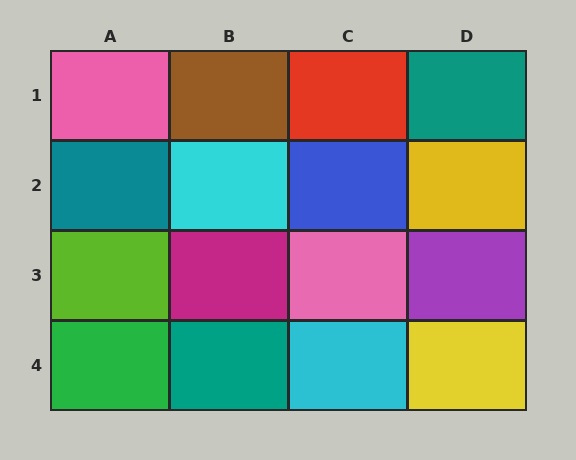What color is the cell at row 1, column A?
Pink.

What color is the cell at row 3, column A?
Lime.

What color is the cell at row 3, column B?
Magenta.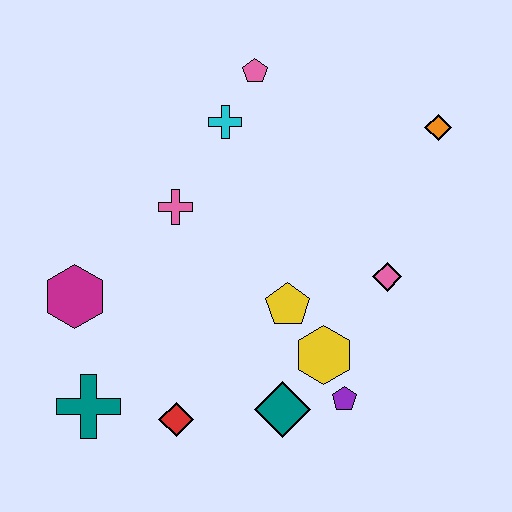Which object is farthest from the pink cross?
The orange diamond is farthest from the pink cross.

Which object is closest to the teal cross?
The red diamond is closest to the teal cross.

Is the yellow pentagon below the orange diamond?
Yes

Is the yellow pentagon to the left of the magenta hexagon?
No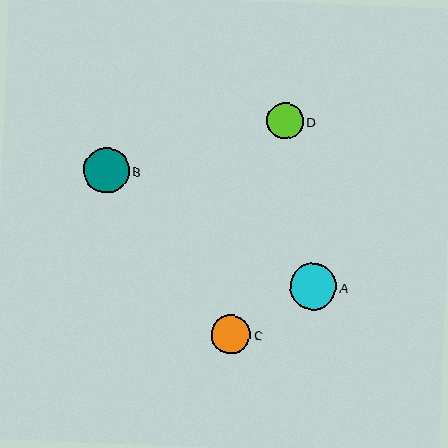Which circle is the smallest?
Circle D is the smallest with a size of approximately 37 pixels.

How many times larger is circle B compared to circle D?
Circle B is approximately 1.2 times the size of circle D.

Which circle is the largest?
Circle A is the largest with a size of approximately 47 pixels.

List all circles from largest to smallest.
From largest to smallest: A, B, C, D.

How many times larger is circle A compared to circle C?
Circle A is approximately 1.2 times the size of circle C.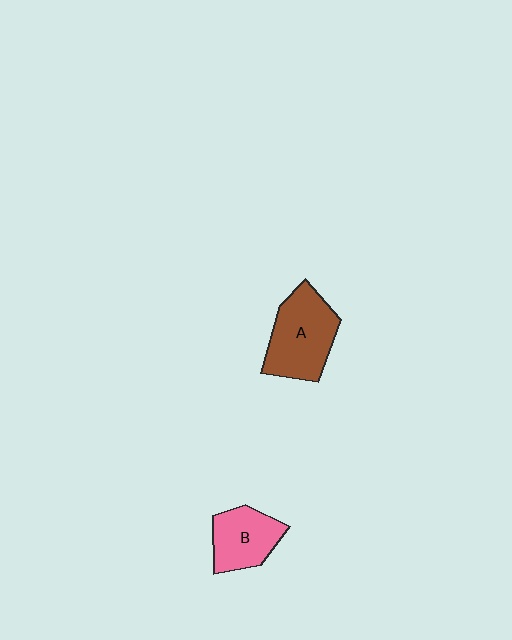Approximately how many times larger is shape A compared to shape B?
Approximately 1.4 times.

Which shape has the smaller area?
Shape B (pink).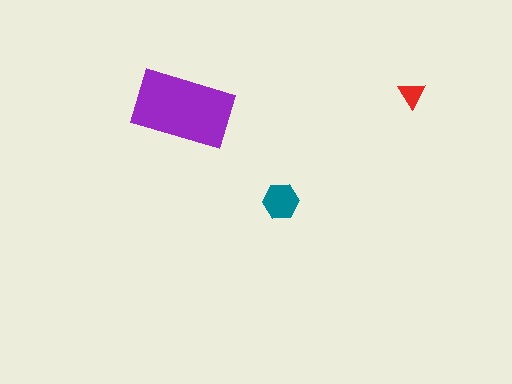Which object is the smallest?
The red triangle.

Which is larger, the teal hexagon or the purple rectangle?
The purple rectangle.